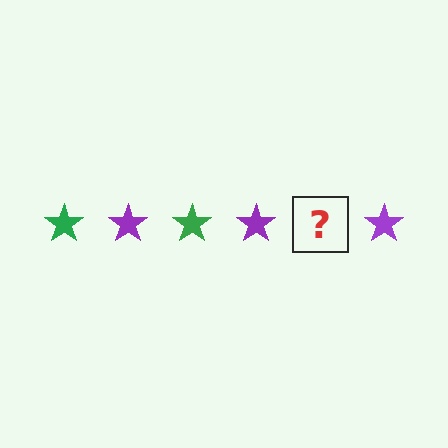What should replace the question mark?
The question mark should be replaced with a green star.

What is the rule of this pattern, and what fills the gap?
The rule is that the pattern cycles through green, purple stars. The gap should be filled with a green star.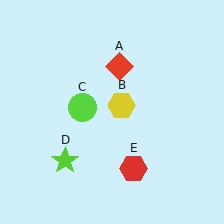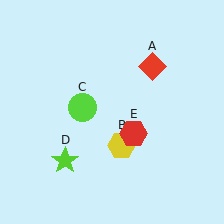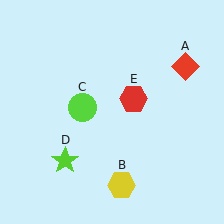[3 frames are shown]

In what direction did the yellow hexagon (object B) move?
The yellow hexagon (object B) moved down.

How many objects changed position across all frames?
3 objects changed position: red diamond (object A), yellow hexagon (object B), red hexagon (object E).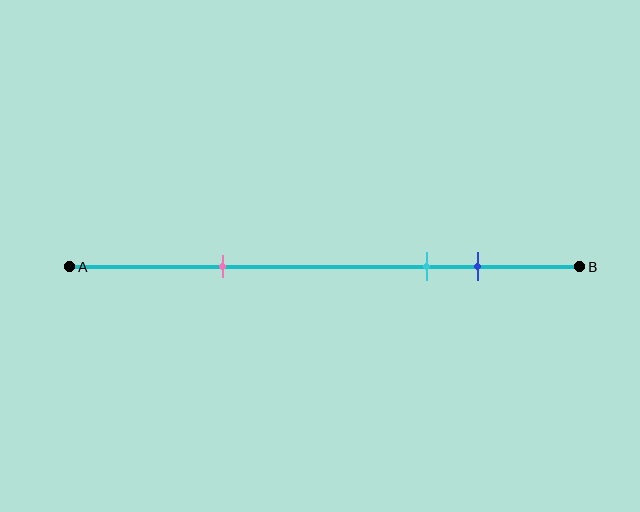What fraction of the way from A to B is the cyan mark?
The cyan mark is approximately 70% (0.7) of the way from A to B.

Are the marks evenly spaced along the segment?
No, the marks are not evenly spaced.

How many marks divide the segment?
There are 3 marks dividing the segment.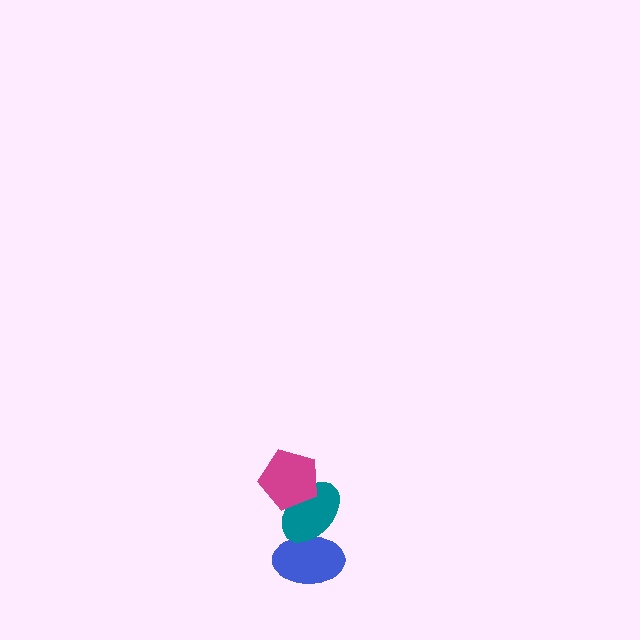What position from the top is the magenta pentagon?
The magenta pentagon is 1st from the top.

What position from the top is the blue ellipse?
The blue ellipse is 3rd from the top.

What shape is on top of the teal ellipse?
The magenta pentagon is on top of the teal ellipse.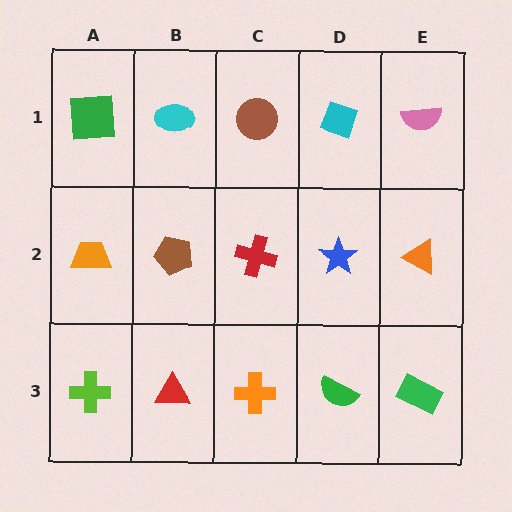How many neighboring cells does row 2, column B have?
4.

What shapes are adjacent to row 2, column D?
A cyan diamond (row 1, column D), a green semicircle (row 3, column D), a red cross (row 2, column C), an orange triangle (row 2, column E).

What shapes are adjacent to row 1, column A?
An orange trapezoid (row 2, column A), a cyan ellipse (row 1, column B).